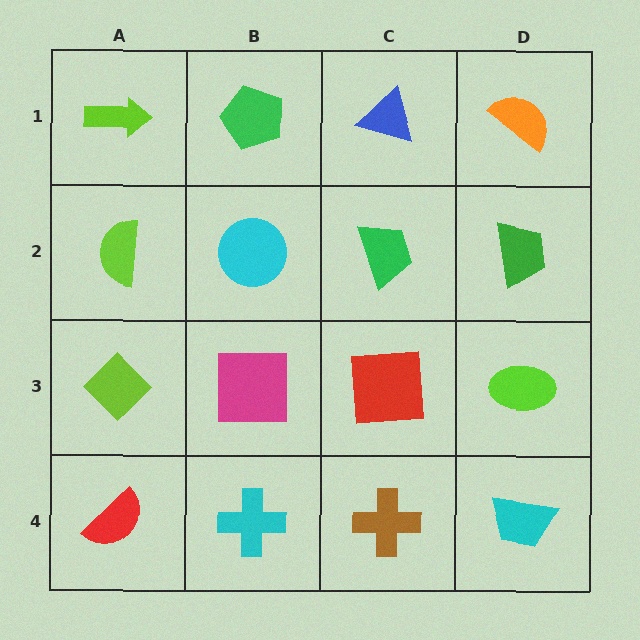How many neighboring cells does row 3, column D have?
3.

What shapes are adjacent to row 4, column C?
A red square (row 3, column C), a cyan cross (row 4, column B), a cyan trapezoid (row 4, column D).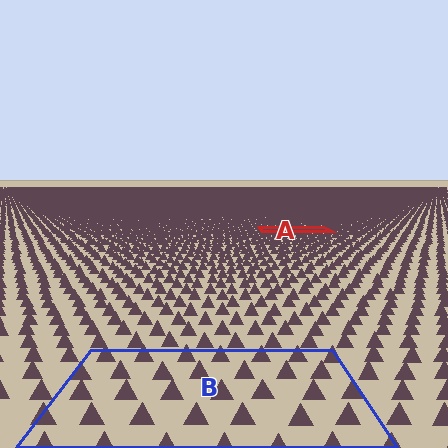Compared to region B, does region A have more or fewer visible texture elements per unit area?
Region A has more texture elements per unit area — they are packed more densely because it is farther away.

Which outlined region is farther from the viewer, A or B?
Region A is farther from the viewer — the texture elements inside it appear smaller and more densely packed.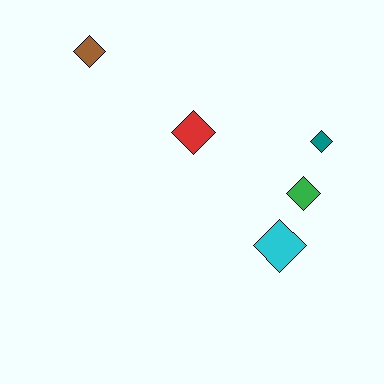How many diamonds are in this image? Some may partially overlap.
There are 5 diamonds.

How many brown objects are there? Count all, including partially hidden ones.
There is 1 brown object.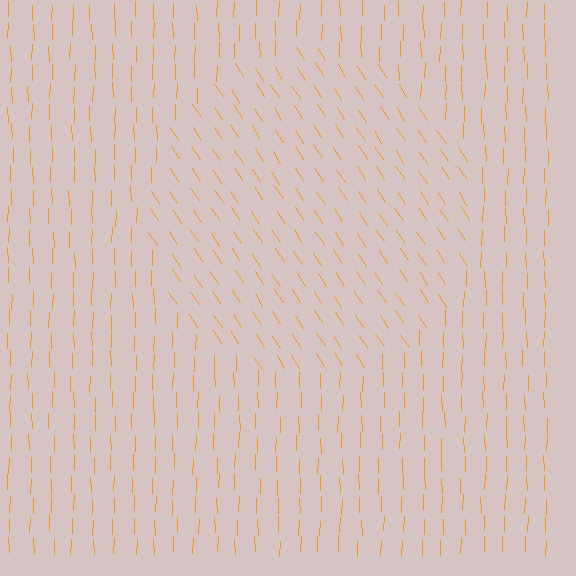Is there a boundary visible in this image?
Yes, there is a texture boundary formed by a change in line orientation.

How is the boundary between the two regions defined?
The boundary is defined purely by a change in line orientation (approximately 33 degrees difference). All lines are the same color and thickness.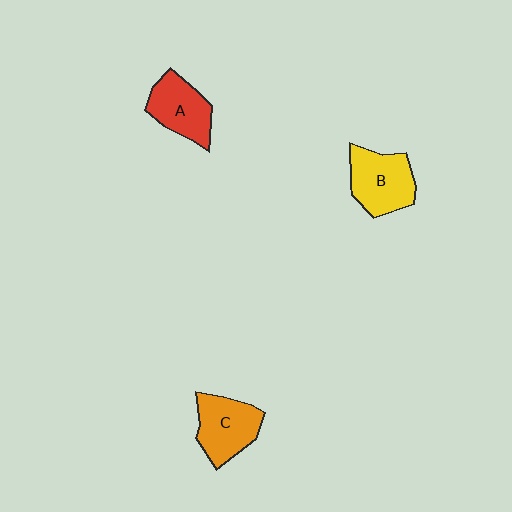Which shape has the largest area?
Shape B (yellow).